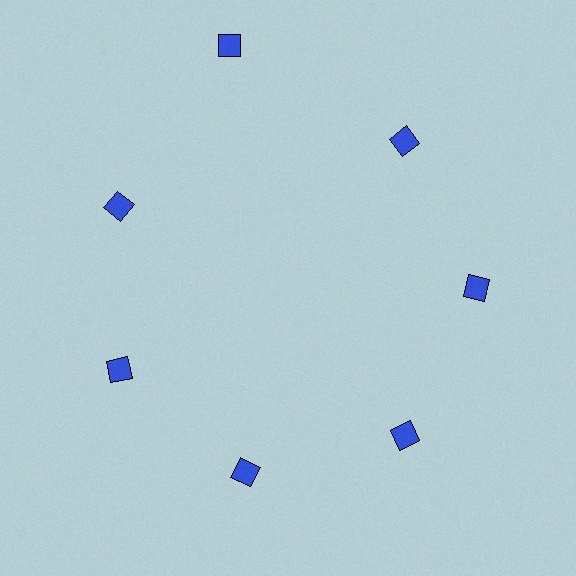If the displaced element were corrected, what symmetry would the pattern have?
It would have 7-fold rotational symmetry — the pattern would map onto itself every 51 degrees.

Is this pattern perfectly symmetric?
No. The 7 blue diamonds are arranged in a ring, but one element near the 12 o'clock position is pushed outward from the center, breaking the 7-fold rotational symmetry.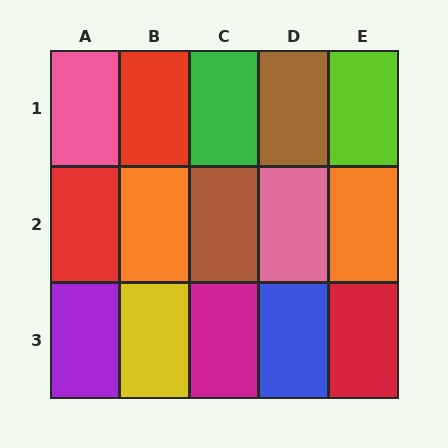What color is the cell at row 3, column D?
Blue.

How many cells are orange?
2 cells are orange.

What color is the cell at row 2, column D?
Pink.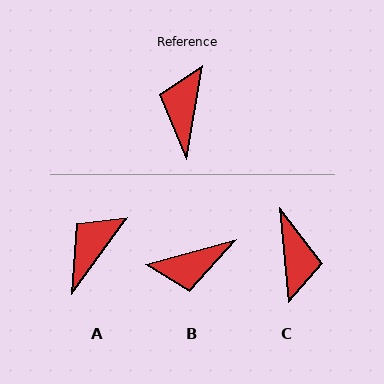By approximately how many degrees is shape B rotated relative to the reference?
Approximately 115 degrees counter-clockwise.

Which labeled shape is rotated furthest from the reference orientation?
C, about 165 degrees away.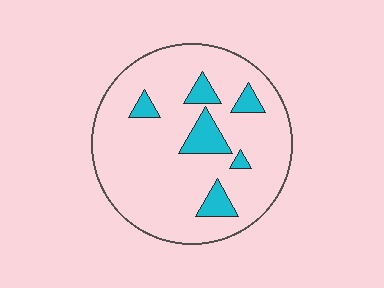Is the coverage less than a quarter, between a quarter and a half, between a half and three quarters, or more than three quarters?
Less than a quarter.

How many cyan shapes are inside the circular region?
6.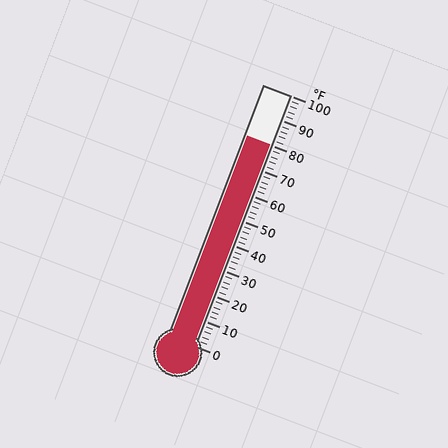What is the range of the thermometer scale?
The thermometer scale ranges from 0°F to 100°F.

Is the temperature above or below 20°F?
The temperature is above 20°F.